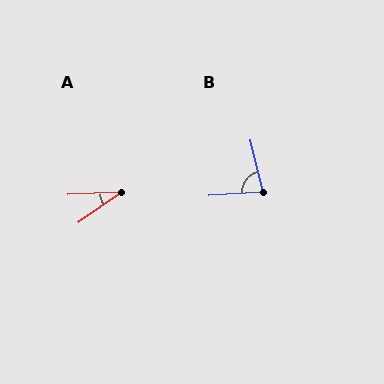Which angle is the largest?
B, at approximately 80 degrees.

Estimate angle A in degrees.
Approximately 32 degrees.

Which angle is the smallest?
A, at approximately 32 degrees.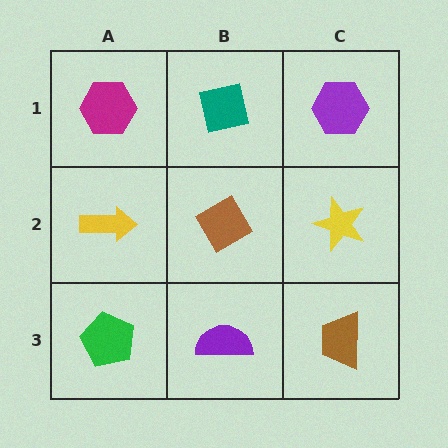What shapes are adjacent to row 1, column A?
A yellow arrow (row 2, column A), a teal square (row 1, column B).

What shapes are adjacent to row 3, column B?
A brown diamond (row 2, column B), a green pentagon (row 3, column A), a brown trapezoid (row 3, column C).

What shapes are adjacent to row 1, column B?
A brown diamond (row 2, column B), a magenta hexagon (row 1, column A), a purple hexagon (row 1, column C).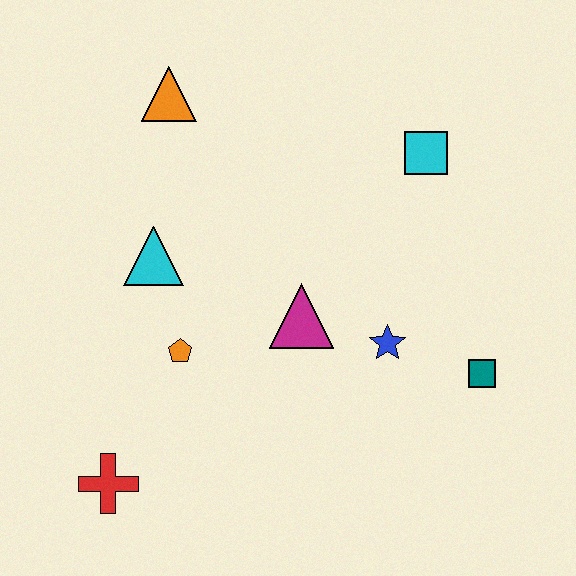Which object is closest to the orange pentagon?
The cyan triangle is closest to the orange pentagon.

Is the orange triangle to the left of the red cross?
No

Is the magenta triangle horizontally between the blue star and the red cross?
Yes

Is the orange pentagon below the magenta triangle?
Yes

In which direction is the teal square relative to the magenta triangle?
The teal square is to the right of the magenta triangle.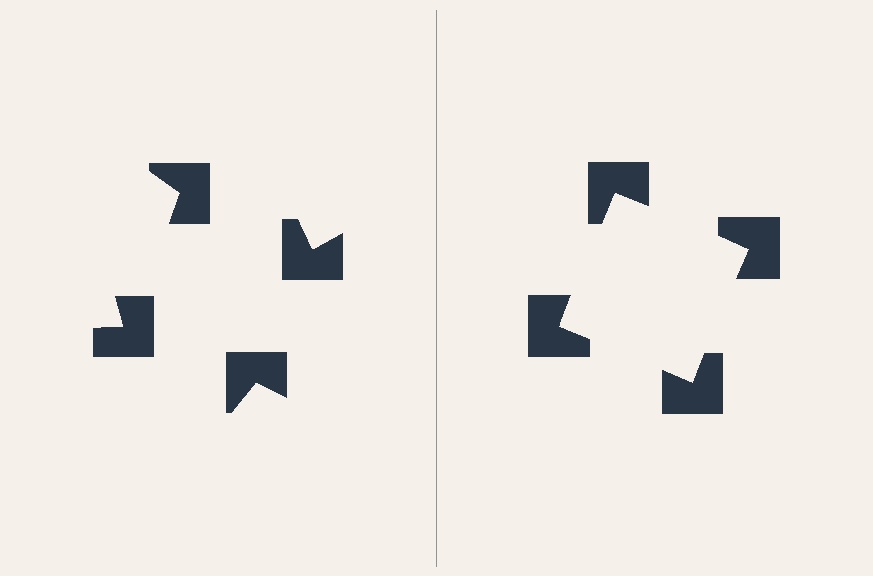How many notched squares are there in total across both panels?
8 — 4 on each side.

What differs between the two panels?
The notched squares are positioned identically on both sides; only the wedge orientations differ. On the right they align to a square; on the left they are misaligned.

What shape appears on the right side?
An illusory square.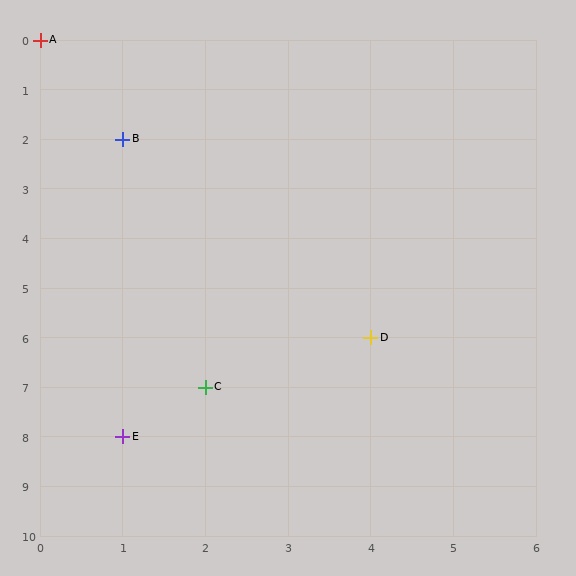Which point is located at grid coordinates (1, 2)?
Point B is at (1, 2).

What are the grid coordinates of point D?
Point D is at grid coordinates (4, 6).